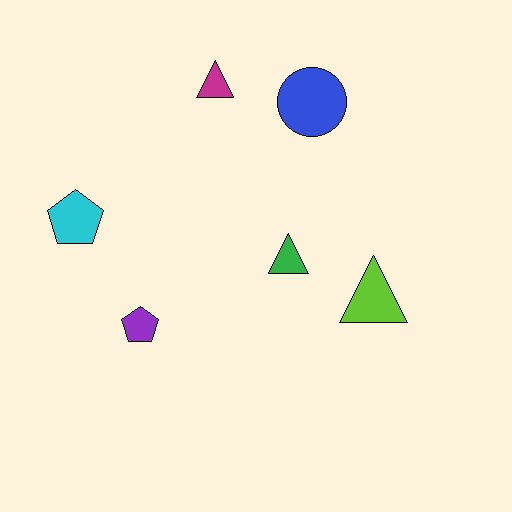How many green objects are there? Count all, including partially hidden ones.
There is 1 green object.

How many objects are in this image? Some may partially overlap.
There are 6 objects.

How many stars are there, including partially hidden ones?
There are no stars.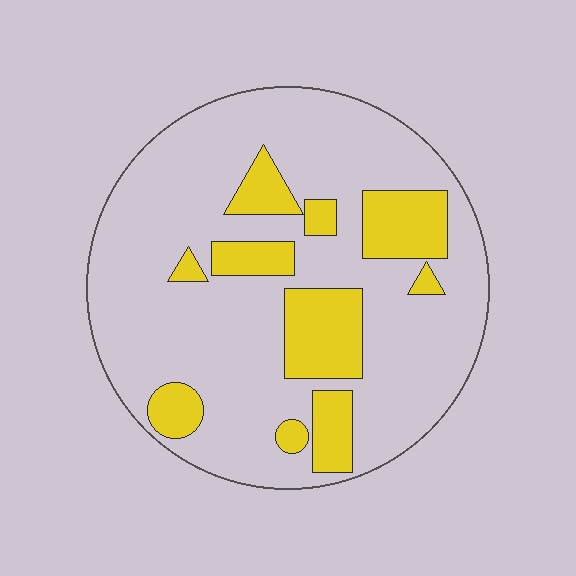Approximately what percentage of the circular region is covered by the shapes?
Approximately 20%.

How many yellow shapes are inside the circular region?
10.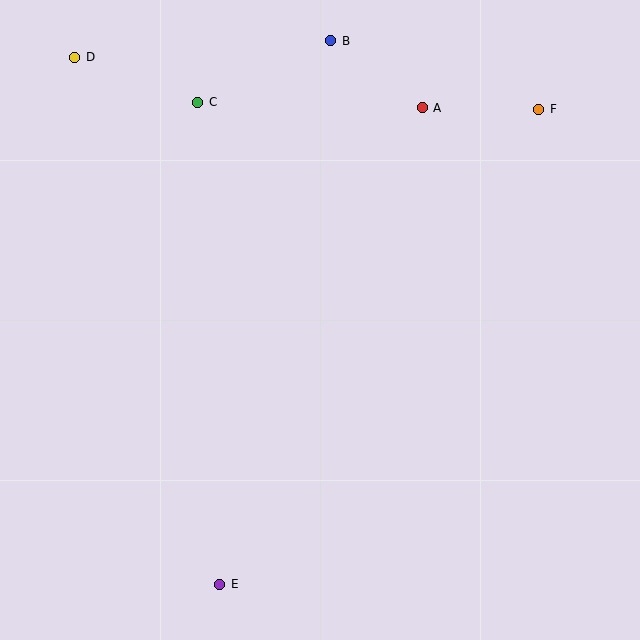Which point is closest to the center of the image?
Point A at (422, 108) is closest to the center.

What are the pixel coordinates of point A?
Point A is at (422, 108).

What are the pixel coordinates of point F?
Point F is at (539, 109).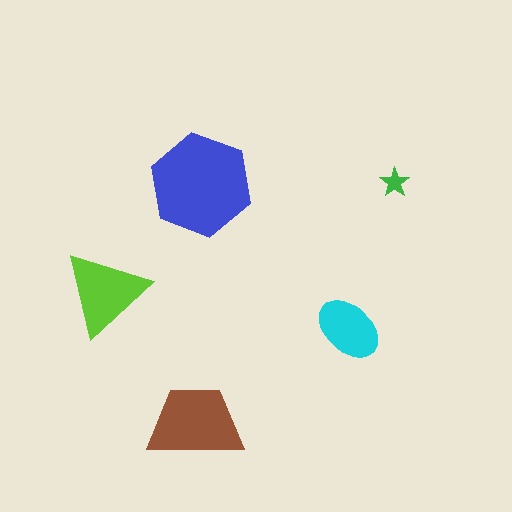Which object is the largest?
The blue hexagon.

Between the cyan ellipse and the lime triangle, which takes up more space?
The lime triangle.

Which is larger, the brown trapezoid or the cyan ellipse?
The brown trapezoid.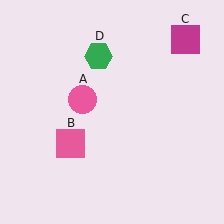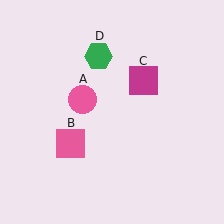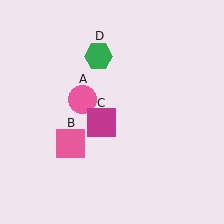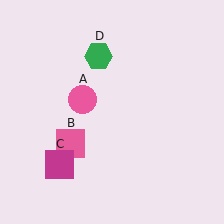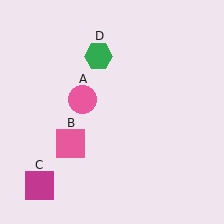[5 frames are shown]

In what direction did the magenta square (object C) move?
The magenta square (object C) moved down and to the left.